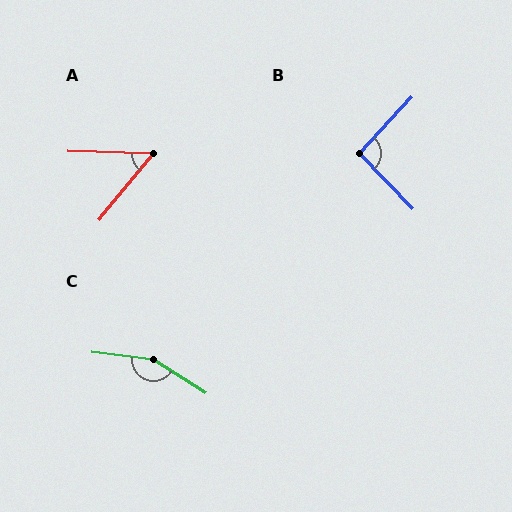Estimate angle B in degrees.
Approximately 93 degrees.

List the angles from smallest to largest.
A (52°), B (93°), C (154°).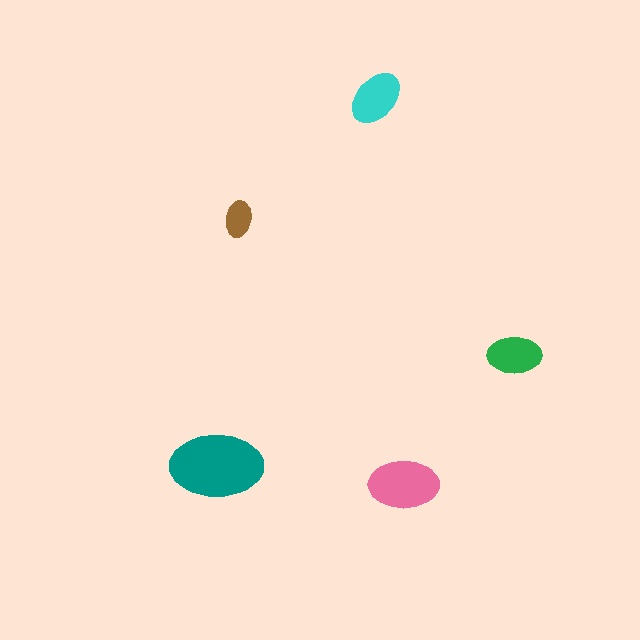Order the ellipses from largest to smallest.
the teal one, the pink one, the cyan one, the green one, the brown one.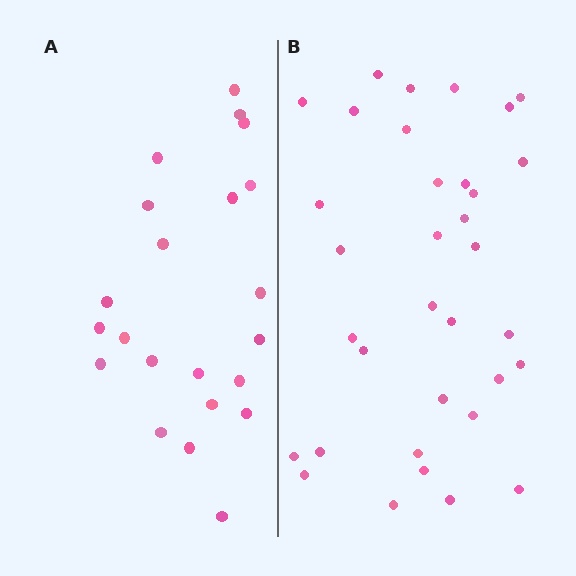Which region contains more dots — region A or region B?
Region B (the right region) has more dots.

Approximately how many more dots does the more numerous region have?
Region B has roughly 12 or so more dots than region A.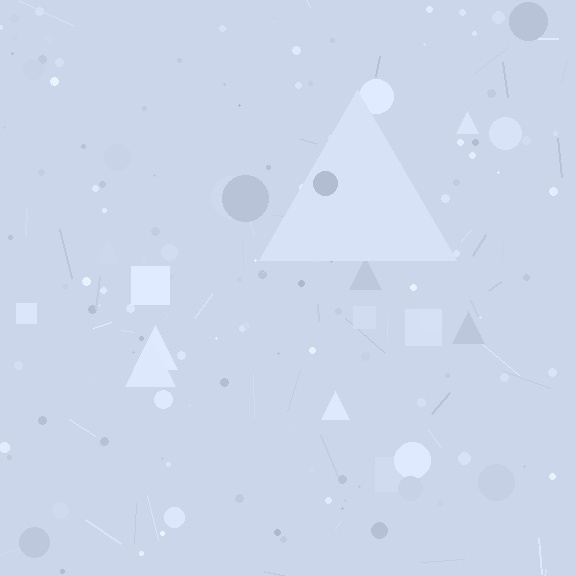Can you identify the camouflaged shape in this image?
The camouflaged shape is a triangle.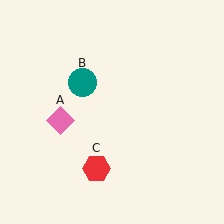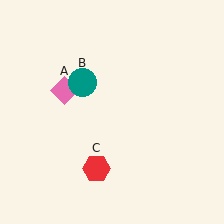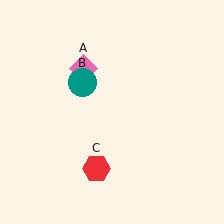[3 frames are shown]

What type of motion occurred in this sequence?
The pink diamond (object A) rotated clockwise around the center of the scene.